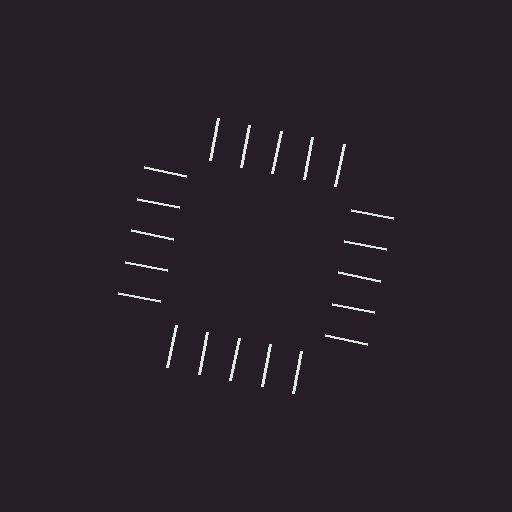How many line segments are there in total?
20 — 5 along each of the 4 edges.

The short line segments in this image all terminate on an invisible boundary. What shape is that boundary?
An illusory square — the line segments terminate on its edges but no continuous stroke is drawn.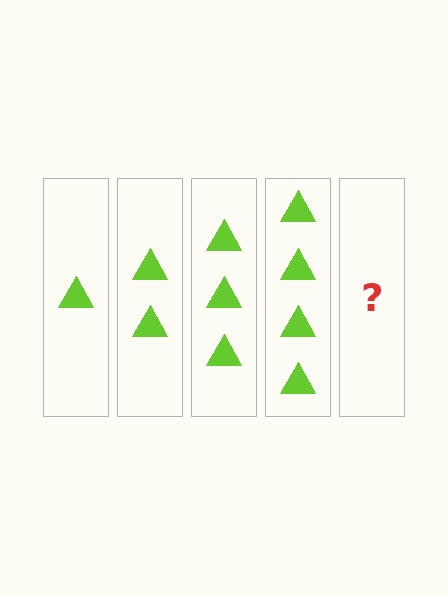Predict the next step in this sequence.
The next step is 5 triangles.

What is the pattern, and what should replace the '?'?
The pattern is that each step adds one more triangle. The '?' should be 5 triangles.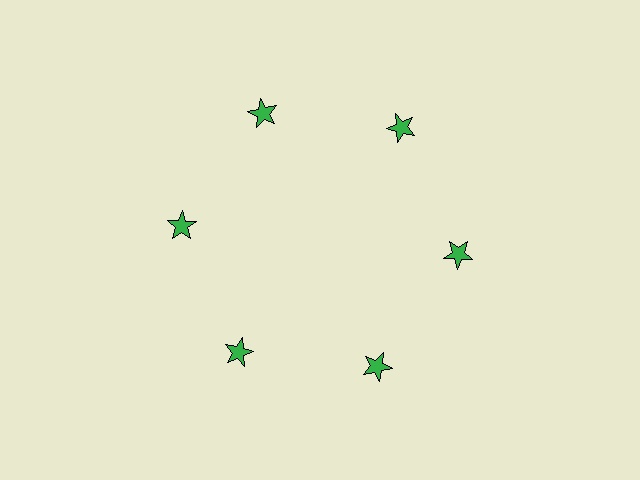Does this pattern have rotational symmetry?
Yes, this pattern has 6-fold rotational symmetry. It looks the same after rotating 60 degrees around the center.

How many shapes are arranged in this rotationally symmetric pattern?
There are 6 shapes, arranged in 6 groups of 1.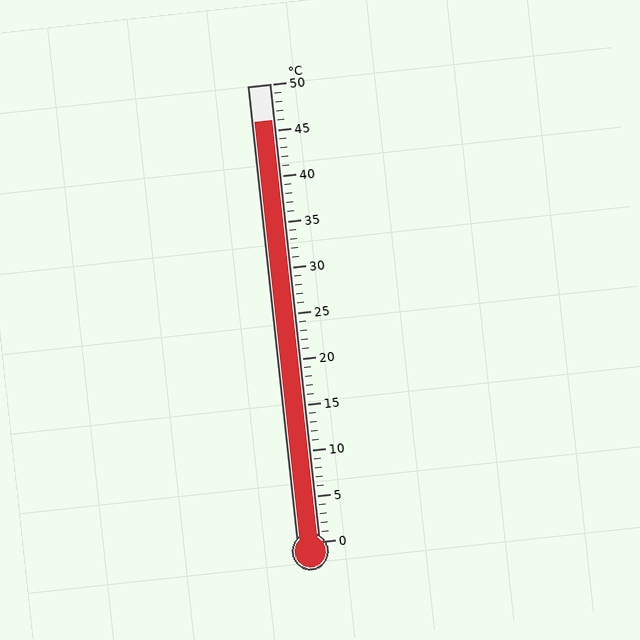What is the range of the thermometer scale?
The thermometer scale ranges from 0°C to 50°C.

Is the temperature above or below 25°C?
The temperature is above 25°C.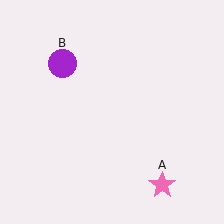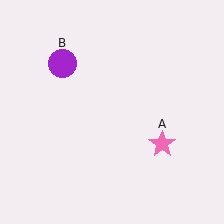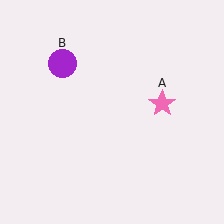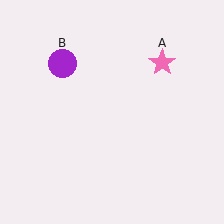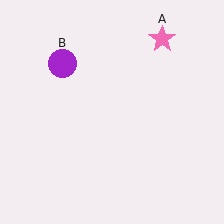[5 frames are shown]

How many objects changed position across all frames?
1 object changed position: pink star (object A).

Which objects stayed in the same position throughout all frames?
Purple circle (object B) remained stationary.